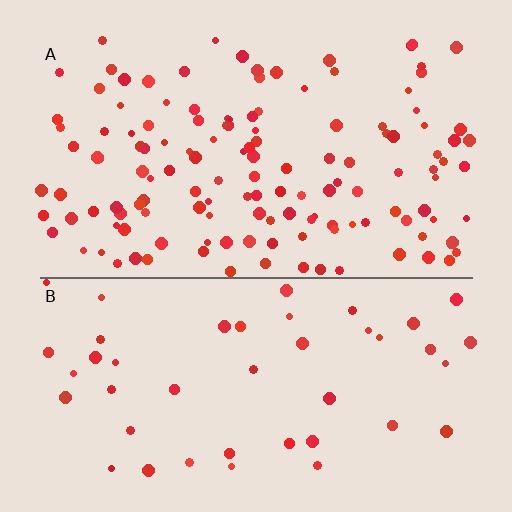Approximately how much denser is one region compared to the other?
Approximately 3.1× — region A over region B.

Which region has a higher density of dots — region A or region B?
A (the top).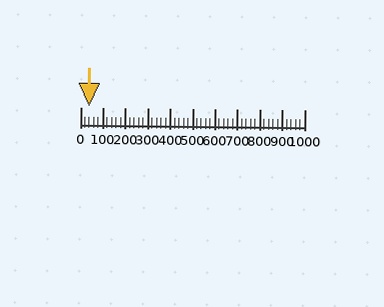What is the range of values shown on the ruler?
The ruler shows values from 0 to 1000.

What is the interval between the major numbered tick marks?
The major tick marks are spaced 100 units apart.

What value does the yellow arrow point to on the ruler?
The yellow arrow points to approximately 40.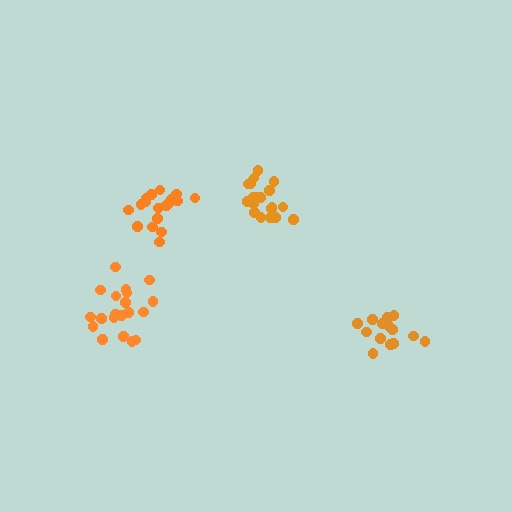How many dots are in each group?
Group 1: 20 dots, Group 2: 21 dots, Group 3: 15 dots, Group 4: 18 dots (74 total).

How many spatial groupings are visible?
There are 4 spatial groupings.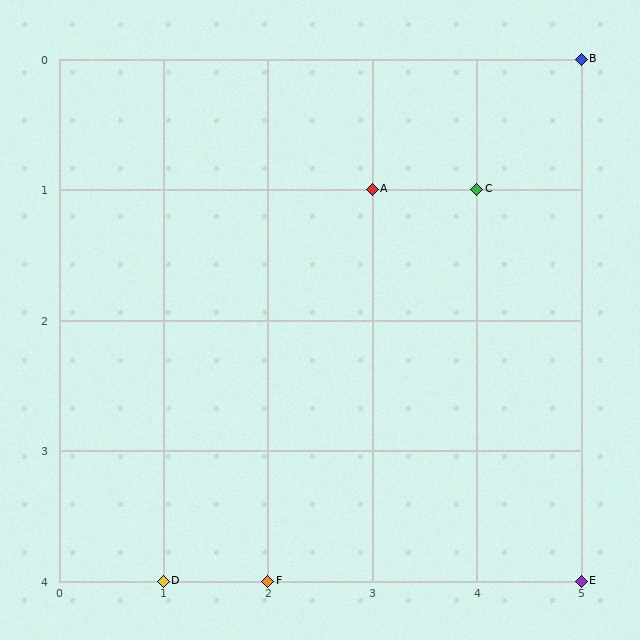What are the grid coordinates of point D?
Point D is at grid coordinates (1, 4).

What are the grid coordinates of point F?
Point F is at grid coordinates (2, 4).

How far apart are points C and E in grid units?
Points C and E are 1 column and 3 rows apart (about 3.2 grid units diagonally).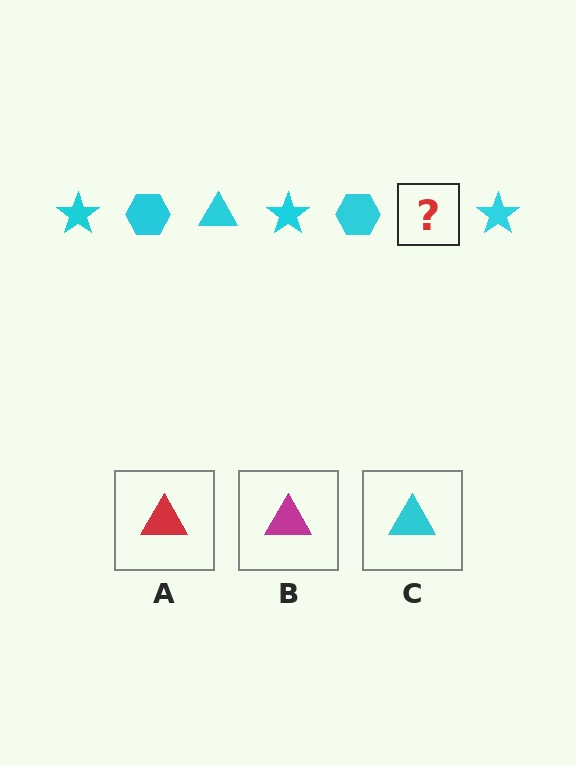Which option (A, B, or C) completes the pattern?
C.